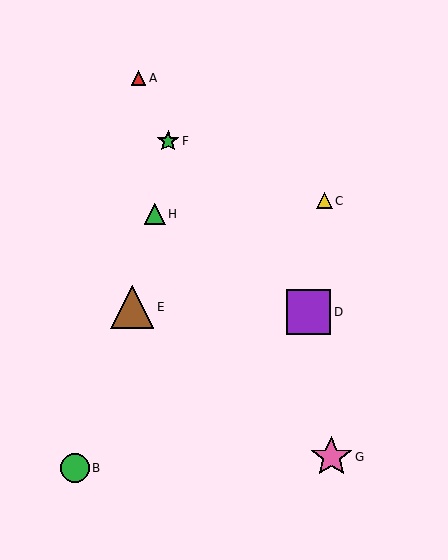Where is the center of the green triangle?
The center of the green triangle is at (155, 214).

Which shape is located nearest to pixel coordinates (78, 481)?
The green circle (labeled B) at (75, 468) is nearest to that location.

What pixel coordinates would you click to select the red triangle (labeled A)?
Click at (139, 78) to select the red triangle A.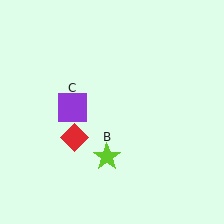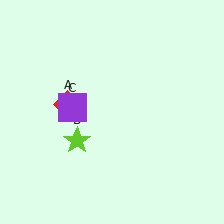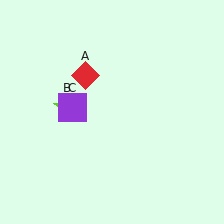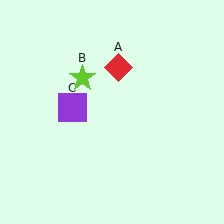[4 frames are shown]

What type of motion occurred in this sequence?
The red diamond (object A), lime star (object B) rotated clockwise around the center of the scene.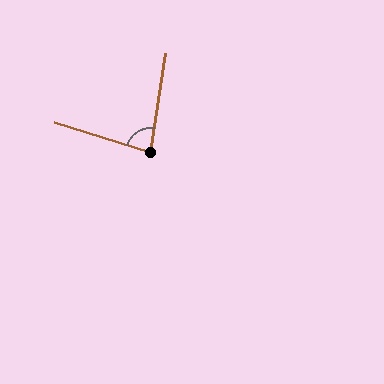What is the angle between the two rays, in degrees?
Approximately 81 degrees.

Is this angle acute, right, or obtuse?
It is acute.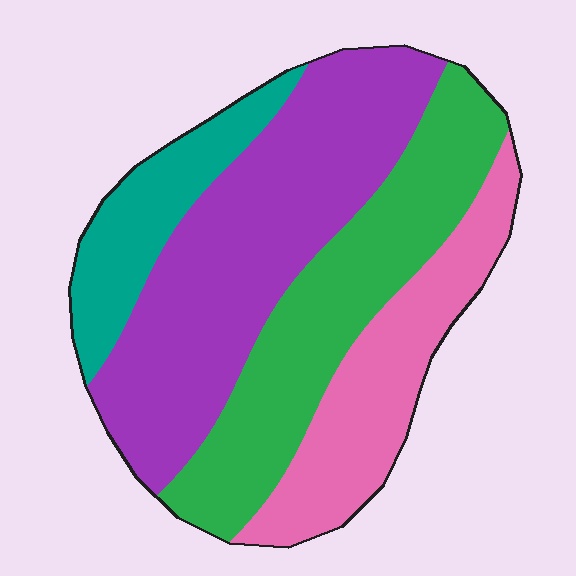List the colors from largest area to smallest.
From largest to smallest: purple, green, pink, teal.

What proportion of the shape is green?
Green covers around 30% of the shape.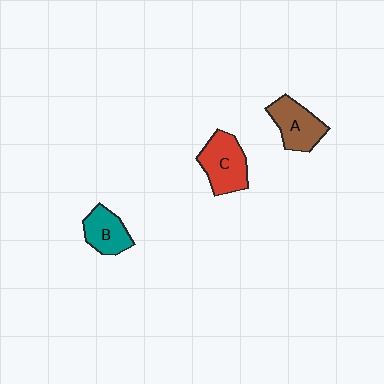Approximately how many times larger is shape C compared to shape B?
Approximately 1.3 times.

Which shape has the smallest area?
Shape B (teal).